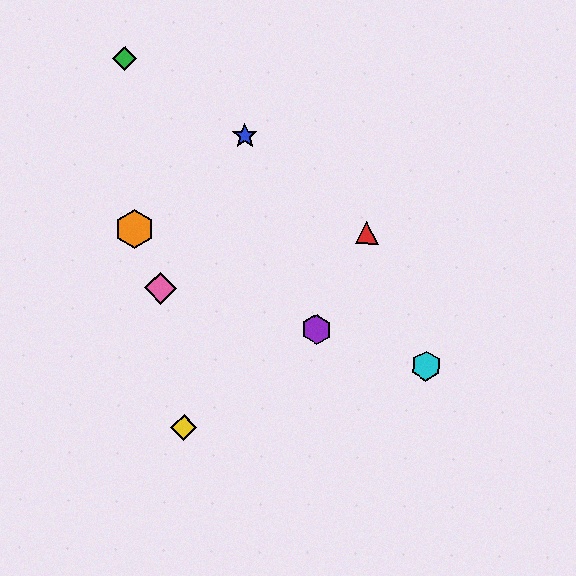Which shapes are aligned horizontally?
The red triangle, the orange hexagon are aligned horizontally.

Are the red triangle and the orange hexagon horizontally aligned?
Yes, both are at y≈233.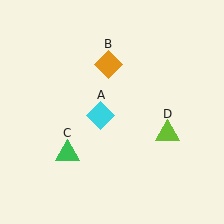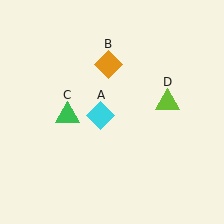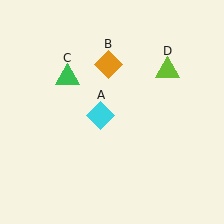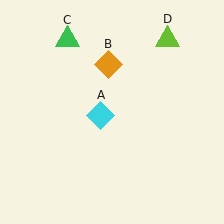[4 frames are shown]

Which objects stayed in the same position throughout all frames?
Cyan diamond (object A) and orange diamond (object B) remained stationary.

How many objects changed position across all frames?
2 objects changed position: green triangle (object C), lime triangle (object D).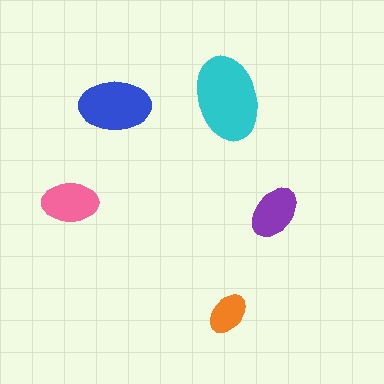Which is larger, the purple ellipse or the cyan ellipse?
The cyan one.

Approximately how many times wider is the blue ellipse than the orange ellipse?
About 1.5 times wider.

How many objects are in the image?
There are 5 objects in the image.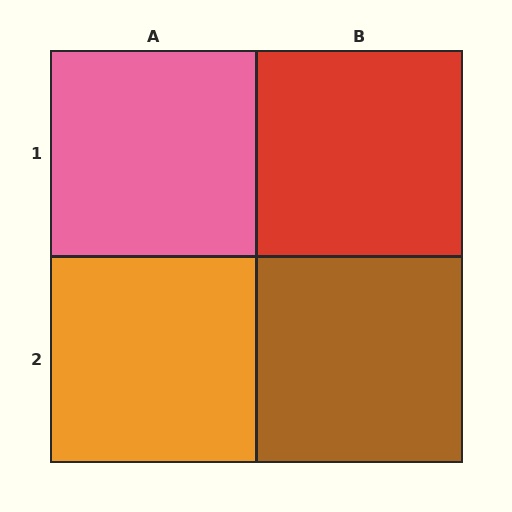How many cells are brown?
1 cell is brown.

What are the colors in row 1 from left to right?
Pink, red.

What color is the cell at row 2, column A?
Orange.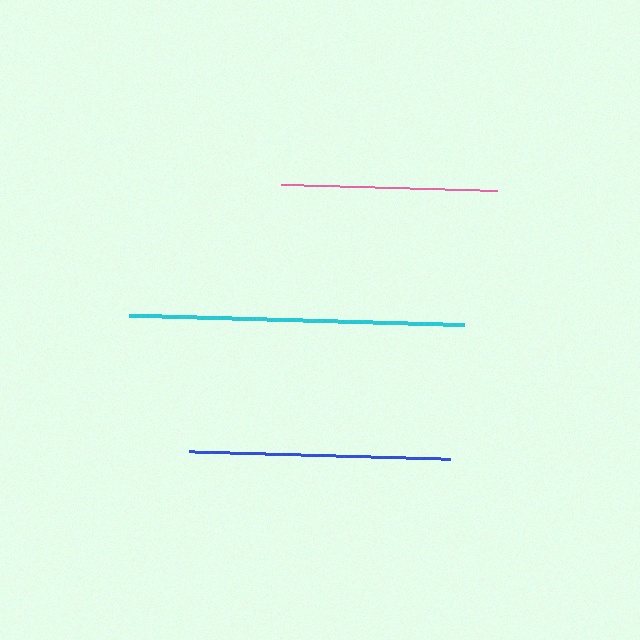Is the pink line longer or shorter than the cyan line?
The cyan line is longer than the pink line.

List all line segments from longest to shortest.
From longest to shortest: cyan, blue, pink.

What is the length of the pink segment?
The pink segment is approximately 216 pixels long.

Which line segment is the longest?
The cyan line is the longest at approximately 336 pixels.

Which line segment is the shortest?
The pink line is the shortest at approximately 216 pixels.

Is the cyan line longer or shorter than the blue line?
The cyan line is longer than the blue line.